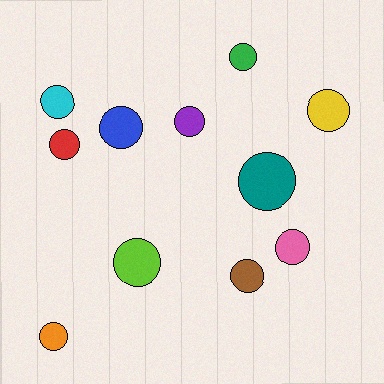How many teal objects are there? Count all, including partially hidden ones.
There is 1 teal object.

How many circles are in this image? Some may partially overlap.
There are 11 circles.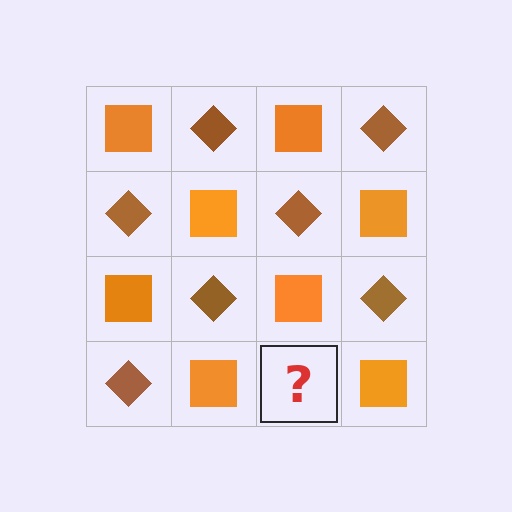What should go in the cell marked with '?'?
The missing cell should contain a brown diamond.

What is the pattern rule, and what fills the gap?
The rule is that it alternates orange square and brown diamond in a checkerboard pattern. The gap should be filled with a brown diamond.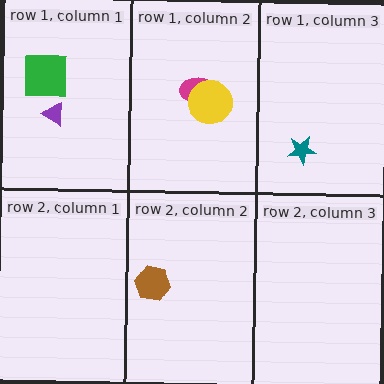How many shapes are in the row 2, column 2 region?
1.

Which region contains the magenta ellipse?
The row 1, column 2 region.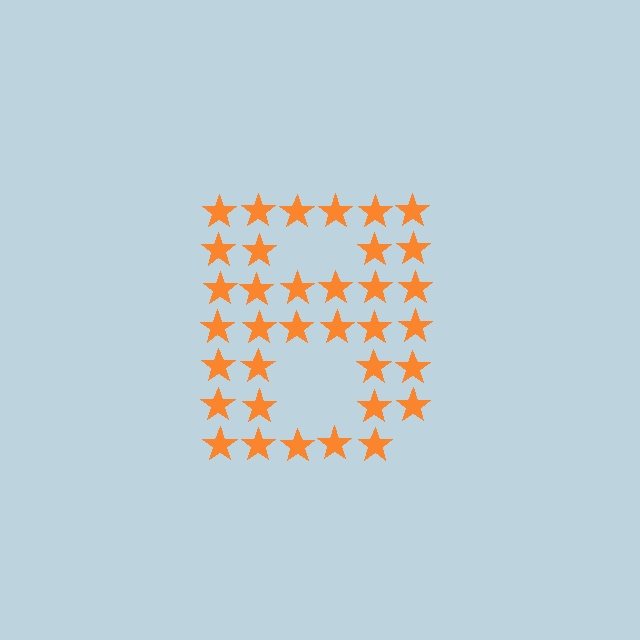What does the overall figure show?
The overall figure shows the letter B.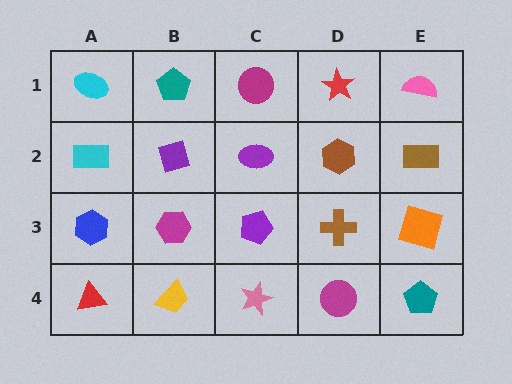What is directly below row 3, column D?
A magenta circle.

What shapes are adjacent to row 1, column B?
A purple diamond (row 2, column B), a cyan ellipse (row 1, column A), a magenta circle (row 1, column C).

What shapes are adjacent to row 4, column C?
A purple pentagon (row 3, column C), a yellow trapezoid (row 4, column B), a magenta circle (row 4, column D).